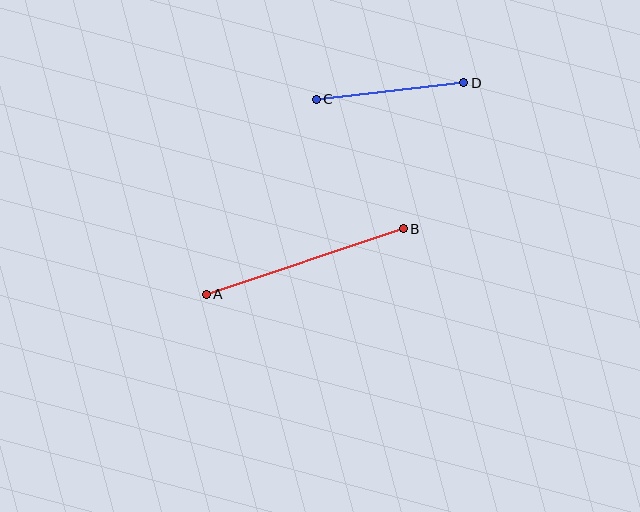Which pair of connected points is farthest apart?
Points A and B are farthest apart.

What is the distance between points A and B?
The distance is approximately 208 pixels.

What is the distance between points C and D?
The distance is approximately 148 pixels.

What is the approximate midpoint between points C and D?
The midpoint is at approximately (390, 91) pixels.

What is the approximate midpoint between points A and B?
The midpoint is at approximately (305, 262) pixels.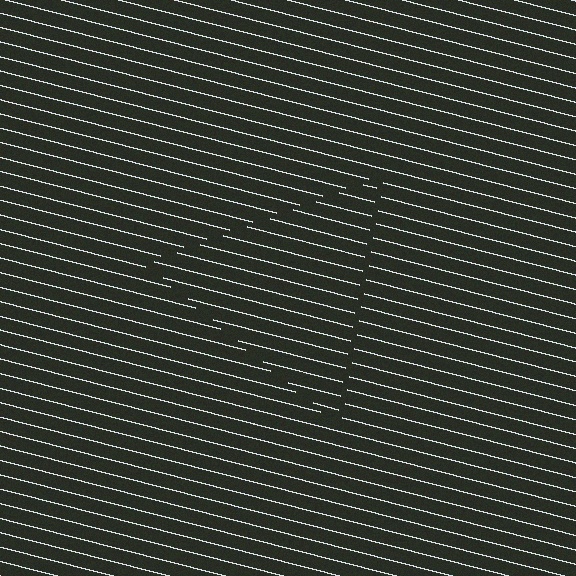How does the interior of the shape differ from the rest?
The interior of the shape contains the same grating, shifted by half a period — the contour is defined by the phase discontinuity where line-ends from the inner and outer gratings abut.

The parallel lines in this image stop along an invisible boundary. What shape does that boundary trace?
An illusory triangle. The interior of the shape contains the same grating, shifted by half a period — the contour is defined by the phase discontinuity where line-ends from the inner and outer gratings abut.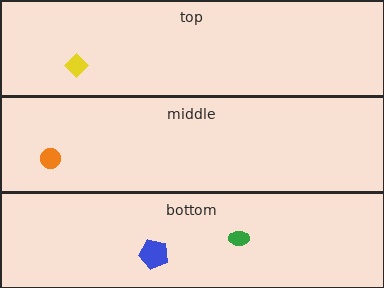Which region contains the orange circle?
The middle region.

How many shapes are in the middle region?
1.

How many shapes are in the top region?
1.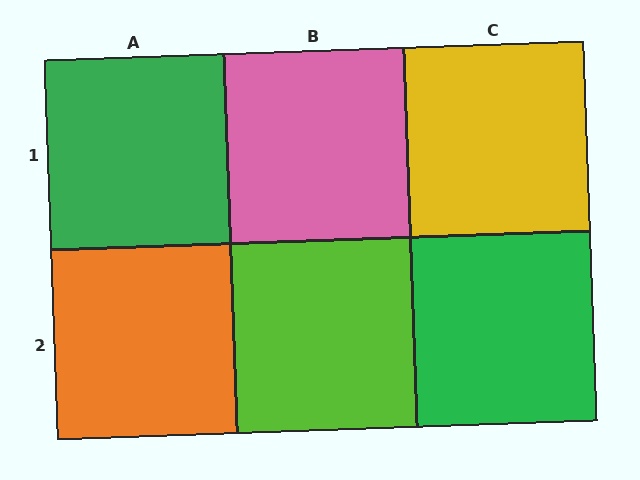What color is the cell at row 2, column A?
Orange.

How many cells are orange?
1 cell is orange.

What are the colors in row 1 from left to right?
Green, pink, yellow.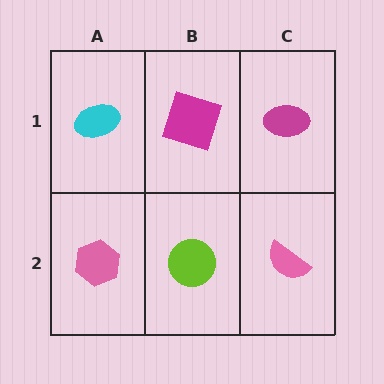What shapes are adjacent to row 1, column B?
A lime circle (row 2, column B), a cyan ellipse (row 1, column A), a magenta ellipse (row 1, column C).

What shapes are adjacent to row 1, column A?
A pink hexagon (row 2, column A), a magenta square (row 1, column B).